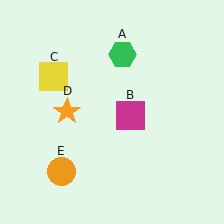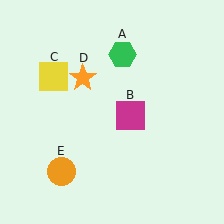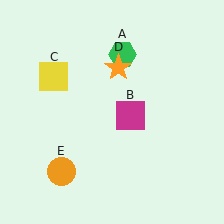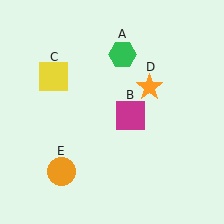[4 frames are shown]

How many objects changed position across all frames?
1 object changed position: orange star (object D).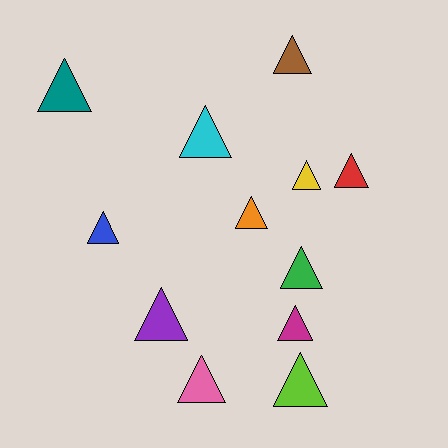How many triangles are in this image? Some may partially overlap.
There are 12 triangles.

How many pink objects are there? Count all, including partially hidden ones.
There is 1 pink object.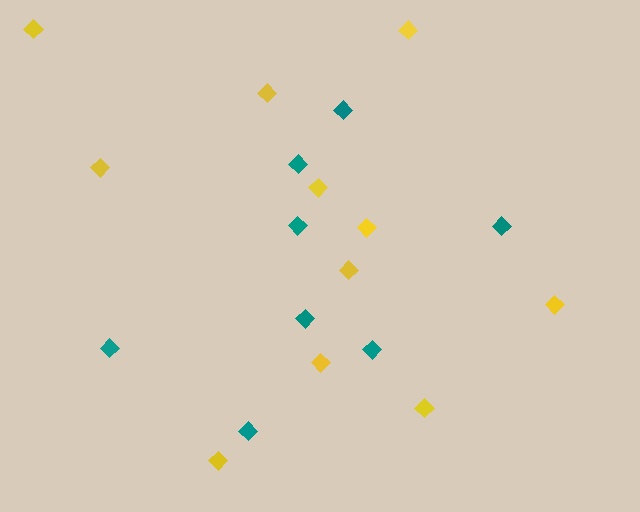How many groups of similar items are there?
There are 2 groups: one group of teal diamonds (8) and one group of yellow diamonds (11).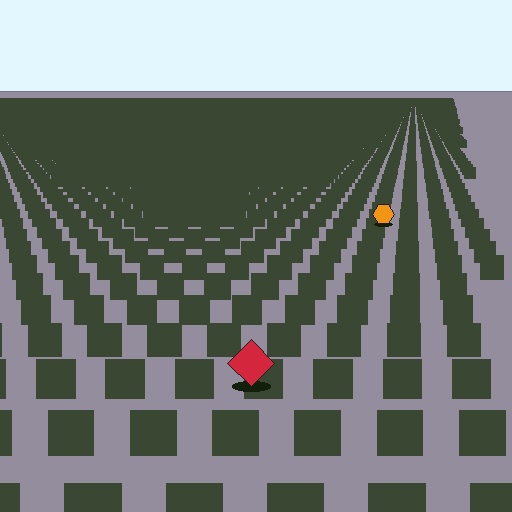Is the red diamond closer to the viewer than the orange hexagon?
Yes. The red diamond is closer — you can tell from the texture gradient: the ground texture is coarser near it.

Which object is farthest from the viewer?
The orange hexagon is farthest from the viewer. It appears smaller and the ground texture around it is denser.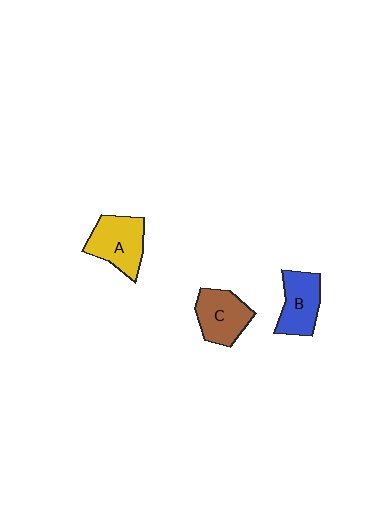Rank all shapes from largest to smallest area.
From largest to smallest: A (yellow), C (brown), B (blue).